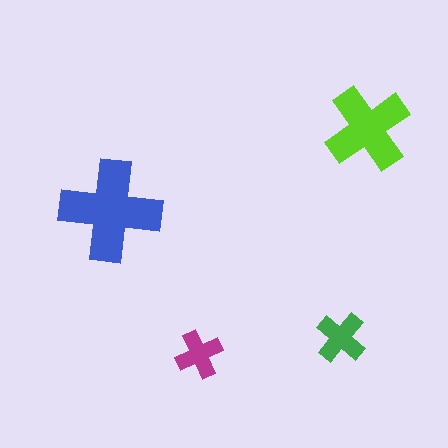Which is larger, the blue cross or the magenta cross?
The blue one.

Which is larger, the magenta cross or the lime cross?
The lime one.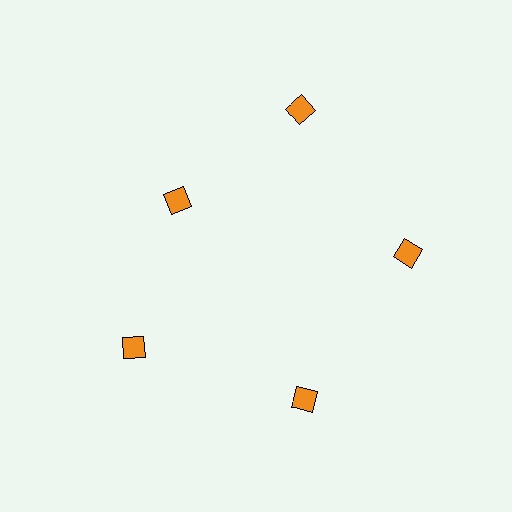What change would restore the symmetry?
The symmetry would be restored by moving it outward, back onto the ring so that all 5 diamonds sit at equal angles and equal distance from the center.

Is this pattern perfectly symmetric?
No. The 5 orange diamonds are arranged in a ring, but one element near the 10 o'clock position is pulled inward toward the center, breaking the 5-fold rotational symmetry.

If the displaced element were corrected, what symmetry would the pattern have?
It would have 5-fold rotational symmetry — the pattern would map onto itself every 72 degrees.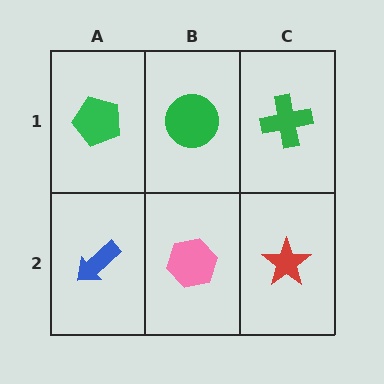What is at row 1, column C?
A green cross.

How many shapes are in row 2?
3 shapes.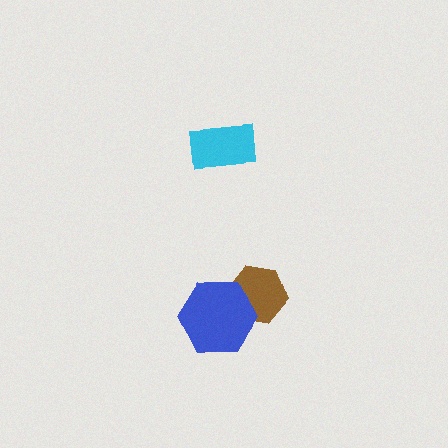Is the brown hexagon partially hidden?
Yes, it is partially covered by another shape.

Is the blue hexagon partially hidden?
No, no other shape covers it.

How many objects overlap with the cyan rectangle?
0 objects overlap with the cyan rectangle.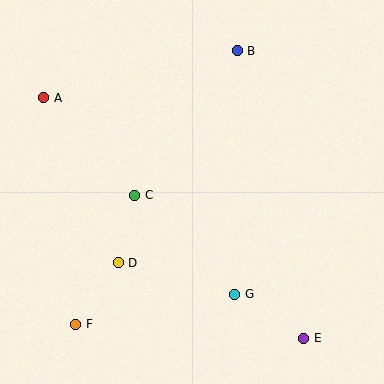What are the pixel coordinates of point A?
Point A is at (44, 98).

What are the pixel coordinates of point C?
Point C is at (135, 195).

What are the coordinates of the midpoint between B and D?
The midpoint between B and D is at (178, 157).